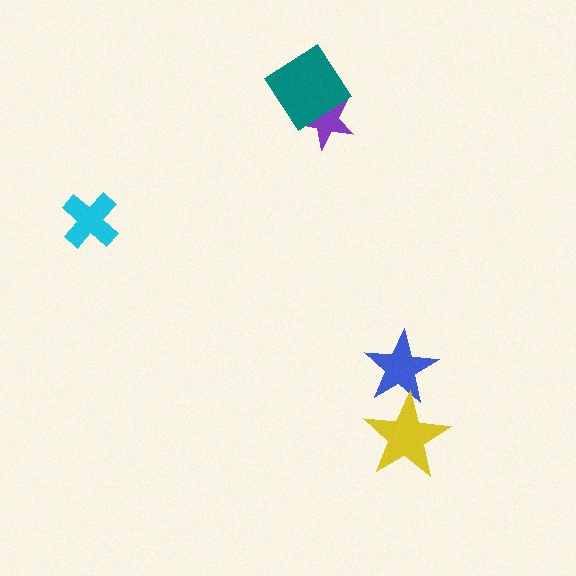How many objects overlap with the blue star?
1 object overlaps with the blue star.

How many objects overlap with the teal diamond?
1 object overlaps with the teal diamond.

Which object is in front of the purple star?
The teal diamond is in front of the purple star.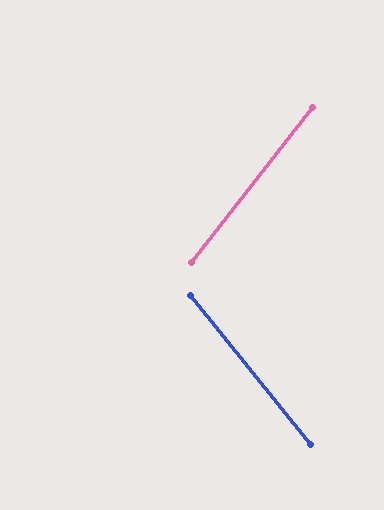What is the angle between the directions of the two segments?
Approximately 77 degrees.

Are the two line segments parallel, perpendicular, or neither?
Neither parallel nor perpendicular — they differ by about 77°.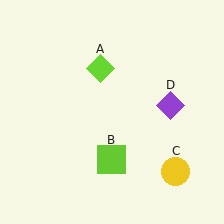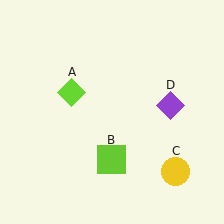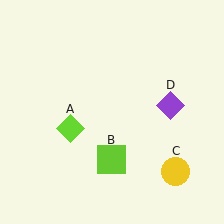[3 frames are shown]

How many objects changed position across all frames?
1 object changed position: lime diamond (object A).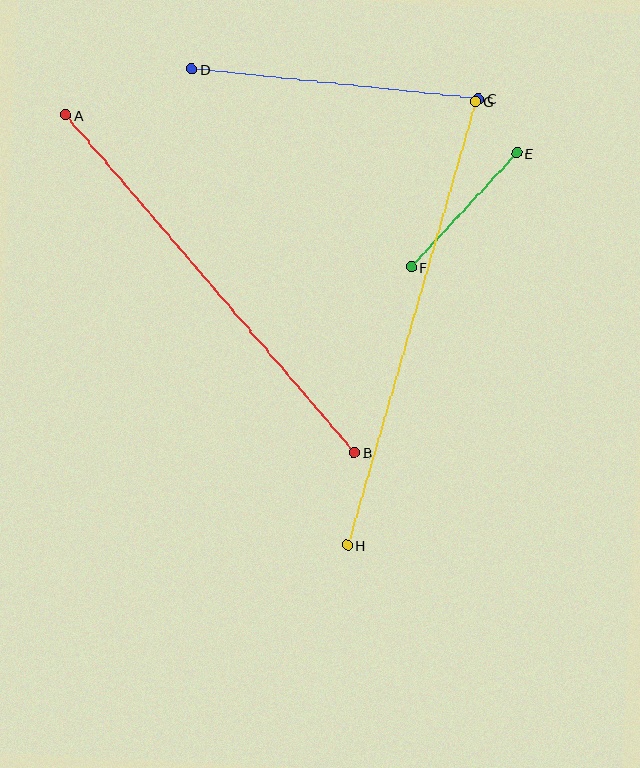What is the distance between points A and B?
The distance is approximately 444 pixels.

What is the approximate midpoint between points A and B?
The midpoint is at approximately (210, 284) pixels.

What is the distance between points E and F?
The distance is approximately 155 pixels.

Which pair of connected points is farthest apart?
Points G and H are farthest apart.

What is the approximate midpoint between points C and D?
The midpoint is at approximately (335, 84) pixels.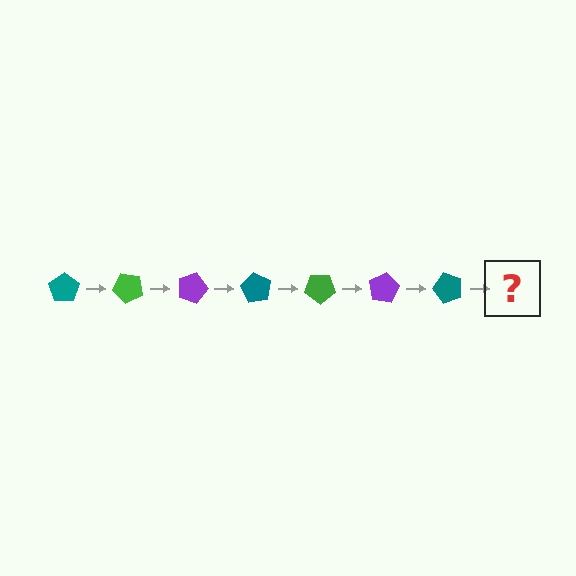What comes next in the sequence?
The next element should be a green pentagon, rotated 315 degrees from the start.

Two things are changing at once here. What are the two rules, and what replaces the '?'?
The two rules are that it rotates 45 degrees each step and the color cycles through teal, green, and purple. The '?' should be a green pentagon, rotated 315 degrees from the start.